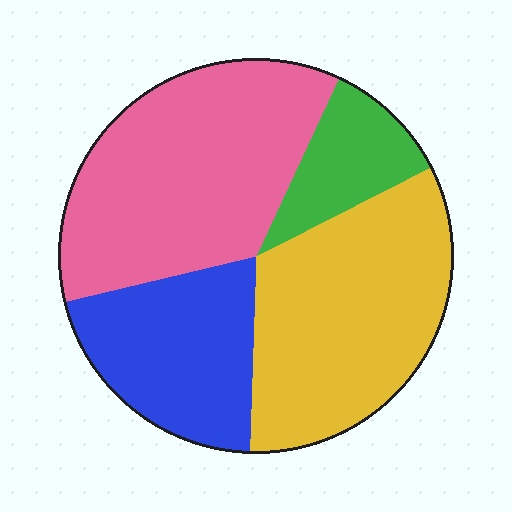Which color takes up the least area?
Green, at roughly 10%.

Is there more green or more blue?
Blue.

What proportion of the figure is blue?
Blue takes up about one fifth (1/5) of the figure.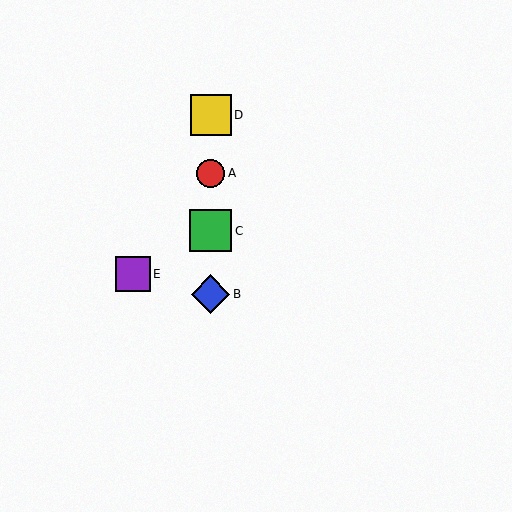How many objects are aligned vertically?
4 objects (A, B, C, D) are aligned vertically.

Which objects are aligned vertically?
Objects A, B, C, D are aligned vertically.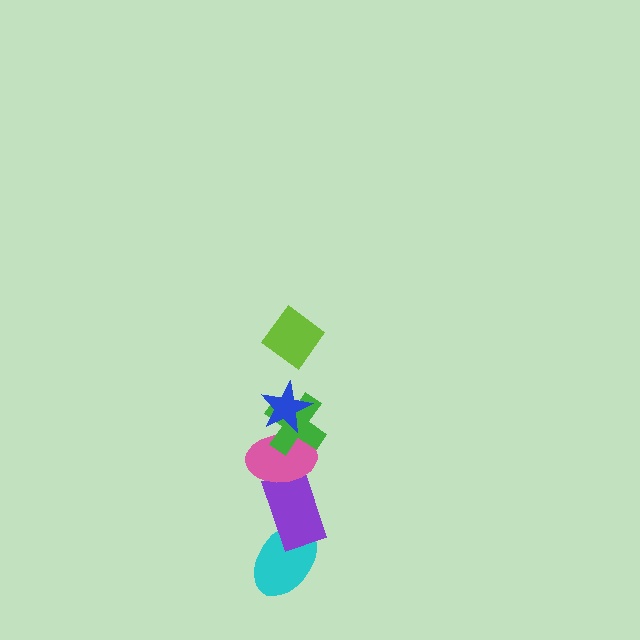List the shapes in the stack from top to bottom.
From top to bottom: the lime diamond, the blue star, the green cross, the pink ellipse, the purple rectangle, the cyan ellipse.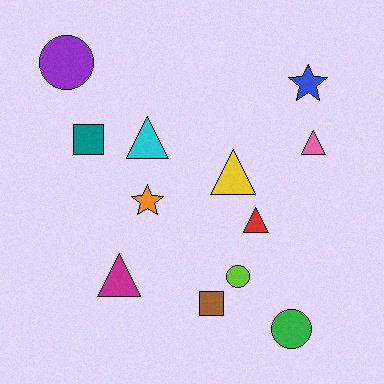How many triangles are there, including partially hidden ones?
There are 5 triangles.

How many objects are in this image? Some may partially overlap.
There are 12 objects.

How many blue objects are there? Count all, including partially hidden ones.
There is 1 blue object.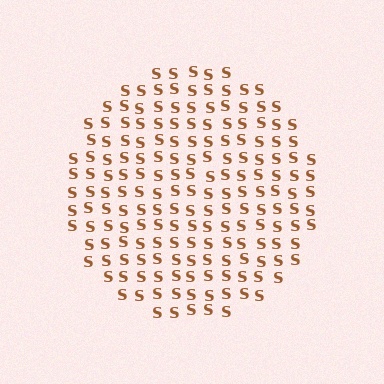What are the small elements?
The small elements are letter S's.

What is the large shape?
The large shape is a circle.